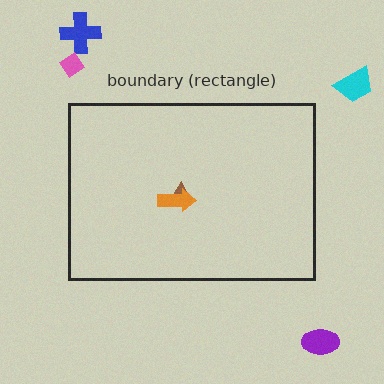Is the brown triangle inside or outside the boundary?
Inside.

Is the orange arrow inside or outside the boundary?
Inside.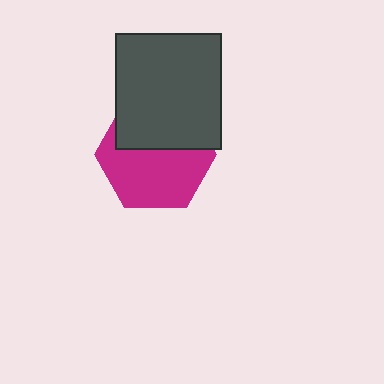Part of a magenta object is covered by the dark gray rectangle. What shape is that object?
It is a hexagon.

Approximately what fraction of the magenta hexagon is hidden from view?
Roughly 41% of the magenta hexagon is hidden behind the dark gray rectangle.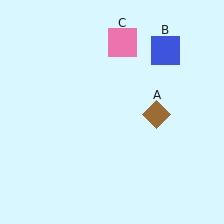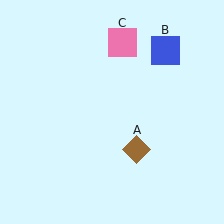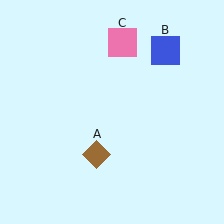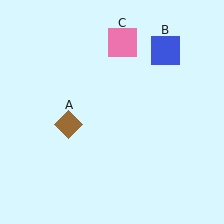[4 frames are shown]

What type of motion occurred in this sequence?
The brown diamond (object A) rotated clockwise around the center of the scene.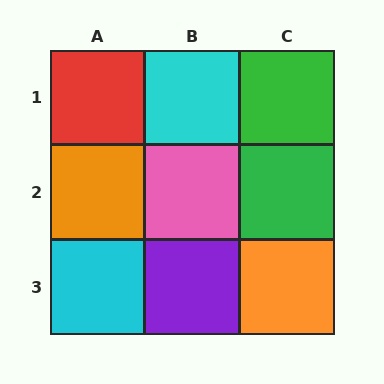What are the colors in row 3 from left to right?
Cyan, purple, orange.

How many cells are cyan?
2 cells are cyan.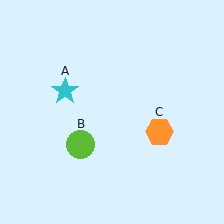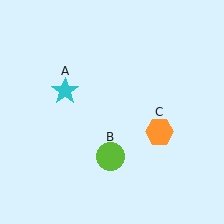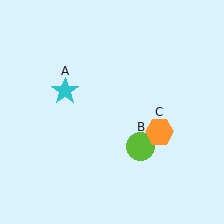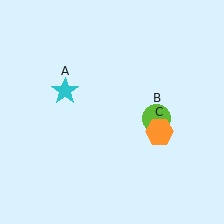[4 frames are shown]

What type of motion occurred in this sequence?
The lime circle (object B) rotated counterclockwise around the center of the scene.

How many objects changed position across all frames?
1 object changed position: lime circle (object B).